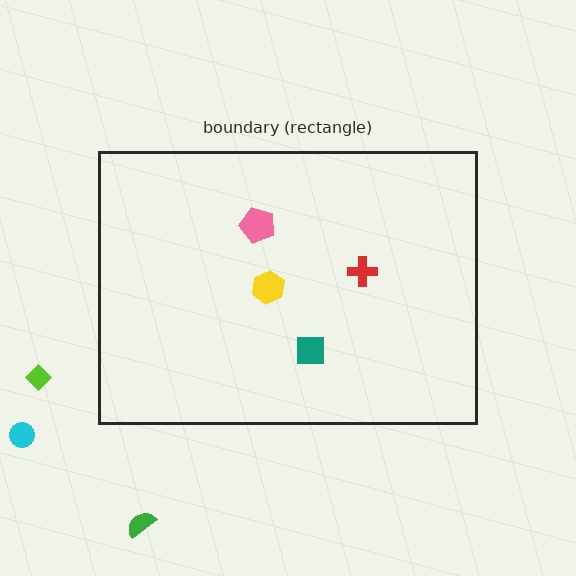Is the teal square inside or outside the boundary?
Inside.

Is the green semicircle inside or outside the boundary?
Outside.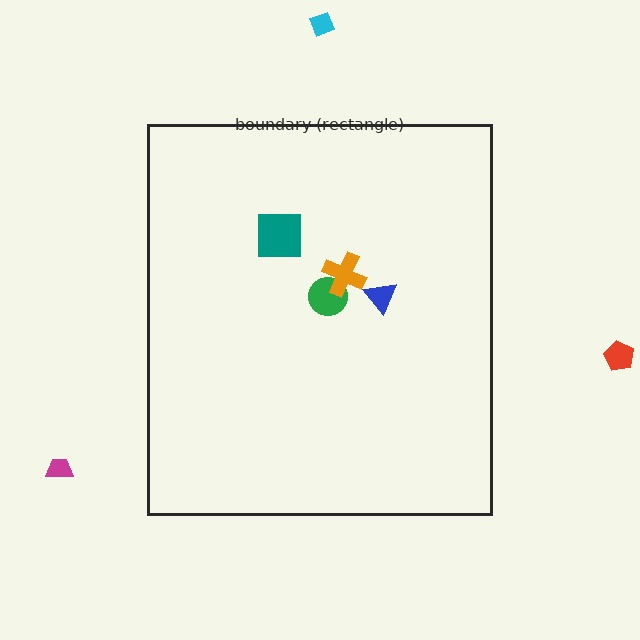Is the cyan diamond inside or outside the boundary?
Outside.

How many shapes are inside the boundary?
4 inside, 3 outside.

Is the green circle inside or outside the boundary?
Inside.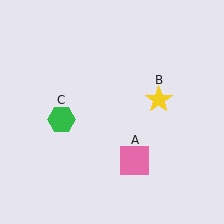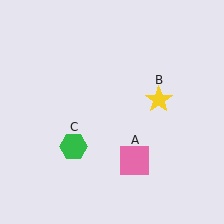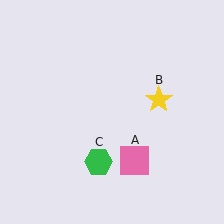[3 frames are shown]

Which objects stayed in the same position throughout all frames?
Pink square (object A) and yellow star (object B) remained stationary.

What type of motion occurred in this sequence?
The green hexagon (object C) rotated counterclockwise around the center of the scene.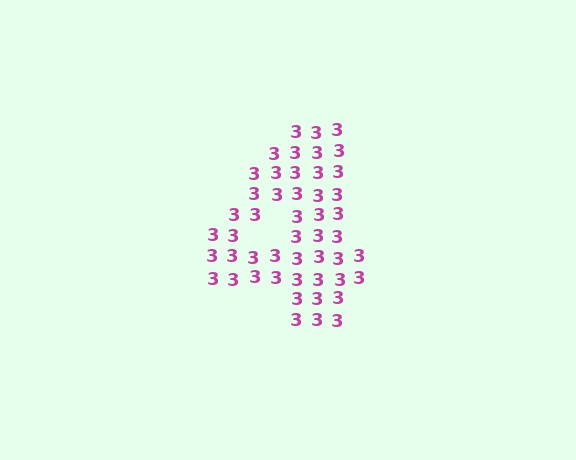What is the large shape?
The large shape is the digit 4.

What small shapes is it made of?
It is made of small digit 3's.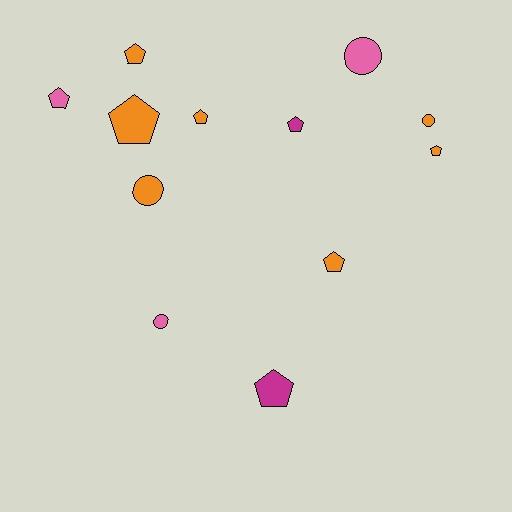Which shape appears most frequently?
Pentagon, with 8 objects.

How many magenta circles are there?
There are no magenta circles.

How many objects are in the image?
There are 12 objects.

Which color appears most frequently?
Orange, with 7 objects.